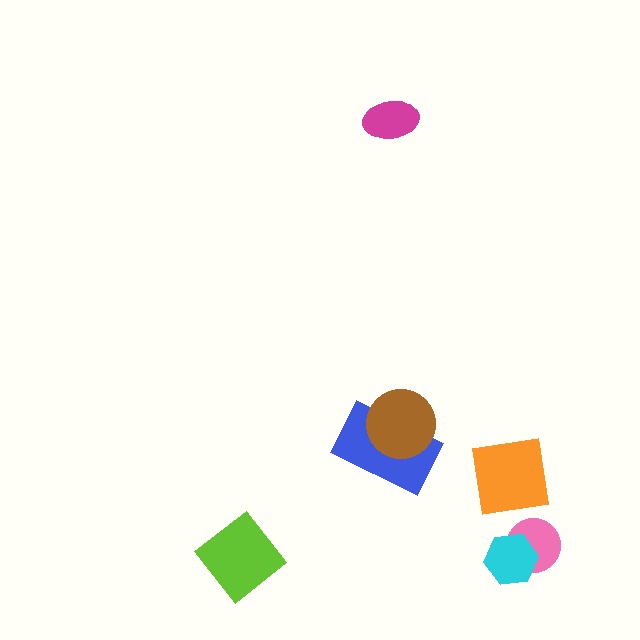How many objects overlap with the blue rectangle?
1 object overlaps with the blue rectangle.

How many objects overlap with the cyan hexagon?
1 object overlaps with the cyan hexagon.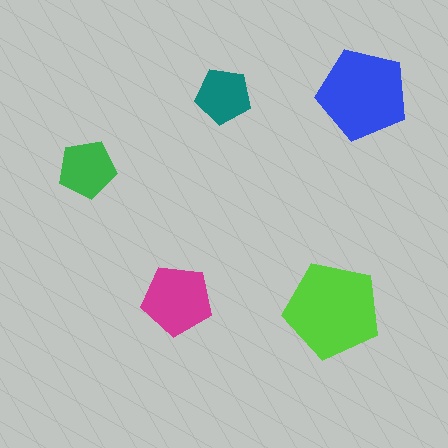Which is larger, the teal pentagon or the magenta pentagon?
The magenta one.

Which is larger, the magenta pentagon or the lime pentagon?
The lime one.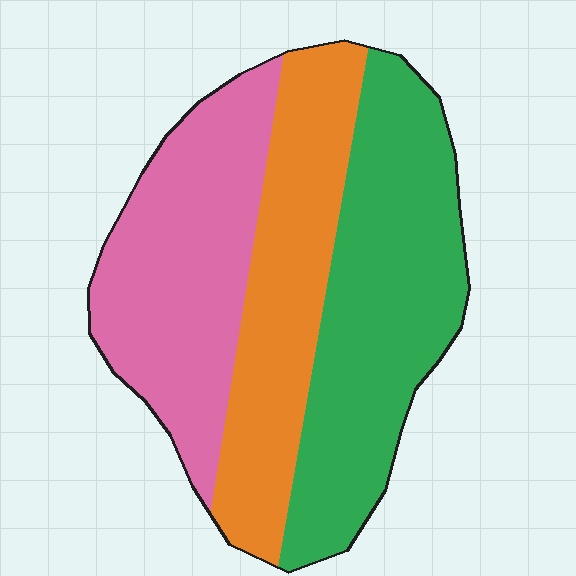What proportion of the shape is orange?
Orange takes up between a sixth and a third of the shape.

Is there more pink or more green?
Green.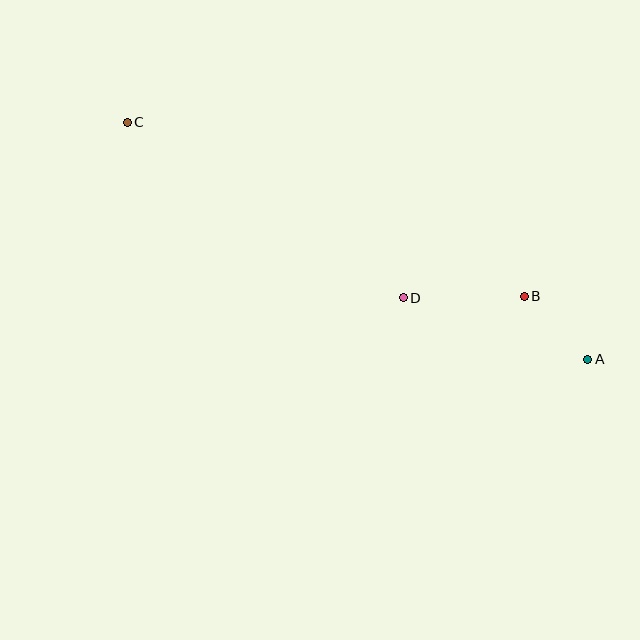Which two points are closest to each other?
Points A and B are closest to each other.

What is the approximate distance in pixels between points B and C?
The distance between B and C is approximately 433 pixels.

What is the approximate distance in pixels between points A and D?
The distance between A and D is approximately 195 pixels.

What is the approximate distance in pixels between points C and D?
The distance between C and D is approximately 327 pixels.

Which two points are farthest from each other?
Points A and C are farthest from each other.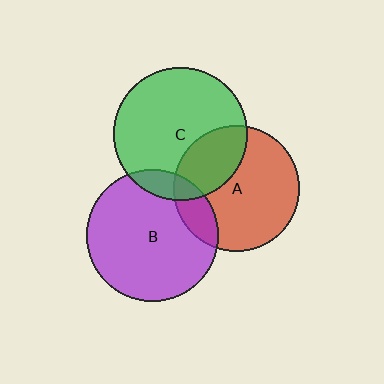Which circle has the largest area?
Circle C (green).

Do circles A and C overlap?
Yes.